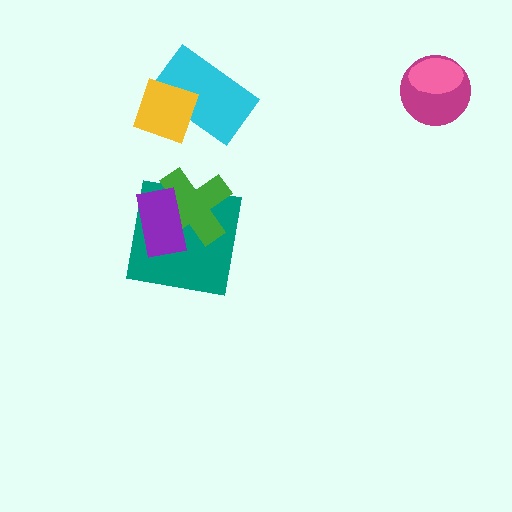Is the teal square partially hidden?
Yes, it is partially covered by another shape.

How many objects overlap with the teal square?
2 objects overlap with the teal square.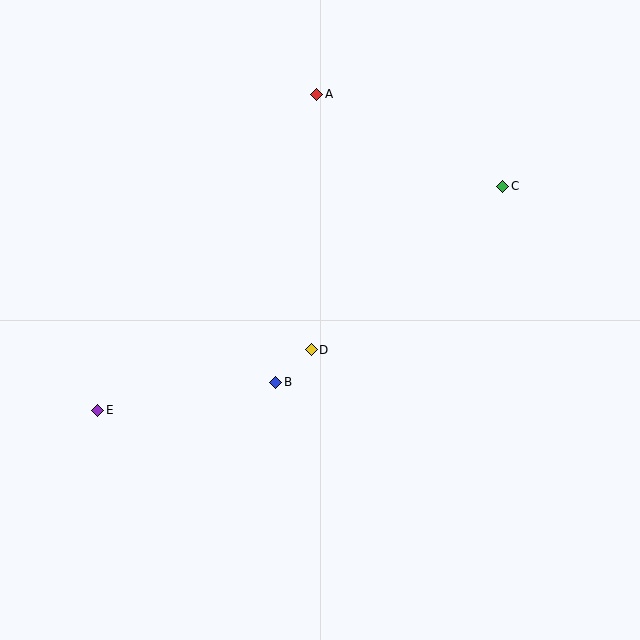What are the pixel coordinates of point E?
Point E is at (98, 410).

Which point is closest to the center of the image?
Point D at (311, 350) is closest to the center.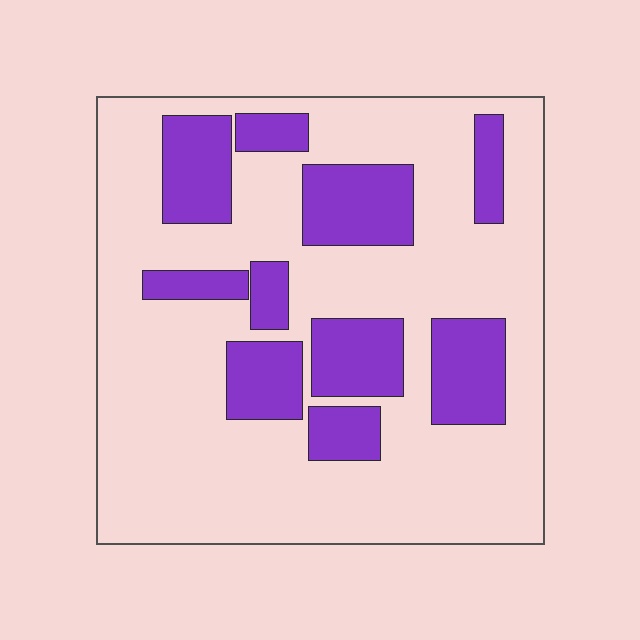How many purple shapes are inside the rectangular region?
10.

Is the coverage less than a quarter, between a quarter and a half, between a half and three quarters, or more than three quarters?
Between a quarter and a half.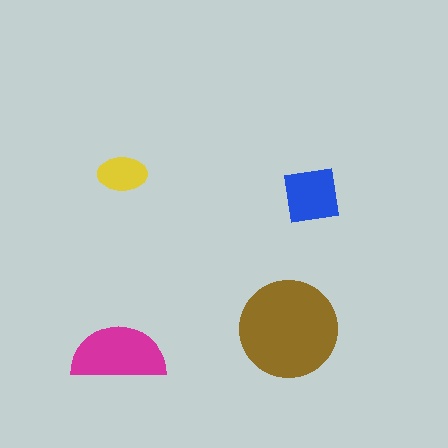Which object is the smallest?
The yellow ellipse.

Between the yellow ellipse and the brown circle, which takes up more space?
The brown circle.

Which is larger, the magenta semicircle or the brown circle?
The brown circle.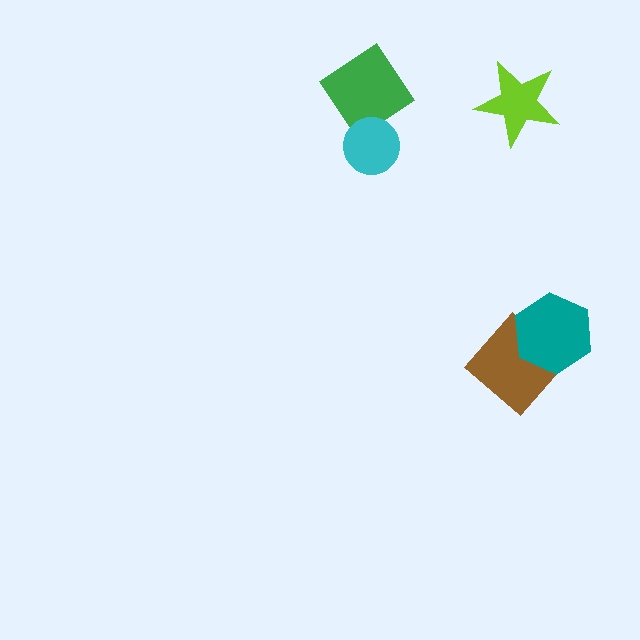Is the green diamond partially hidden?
Yes, it is partially covered by another shape.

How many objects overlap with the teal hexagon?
1 object overlaps with the teal hexagon.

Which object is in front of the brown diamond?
The teal hexagon is in front of the brown diamond.